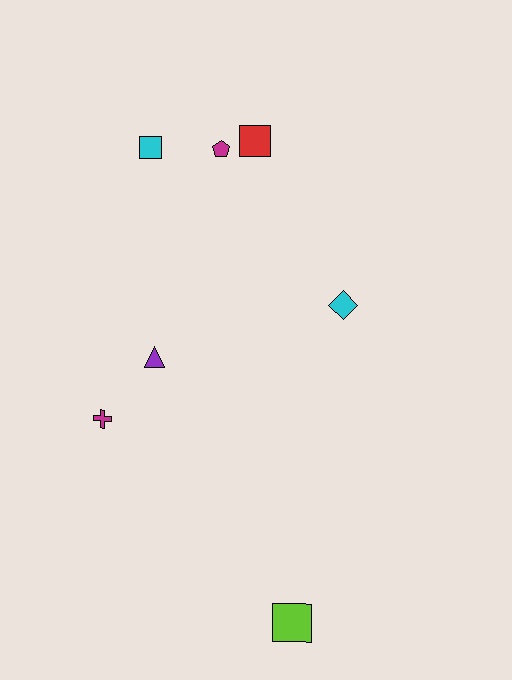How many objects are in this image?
There are 7 objects.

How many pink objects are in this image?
There are no pink objects.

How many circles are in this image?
There are no circles.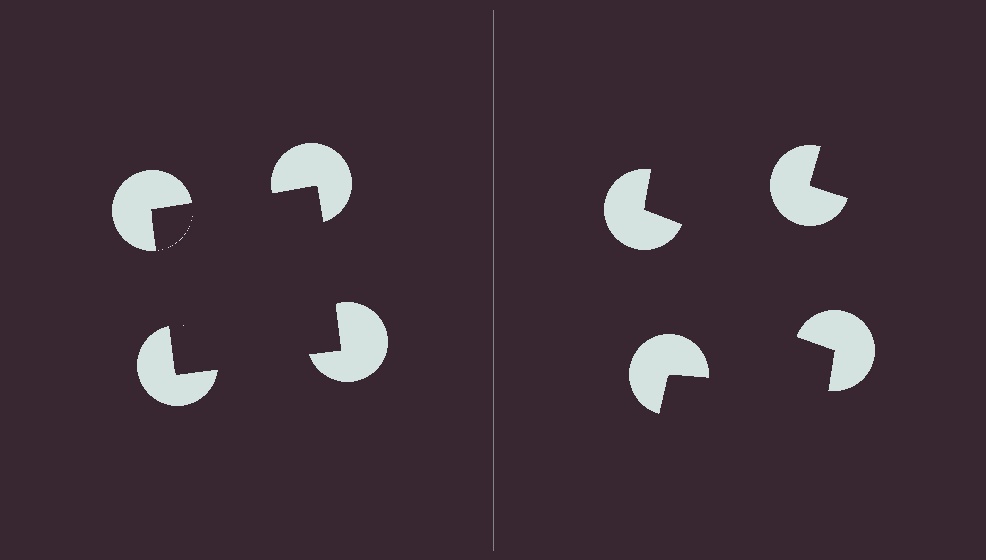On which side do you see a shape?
An illusory square appears on the left side. On the right side the wedge cuts are rotated, so no coherent shape forms.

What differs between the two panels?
The pac-man discs are positioned identically on both sides; only the wedge orientations differ. On the left they align to a square; on the right they are misaligned.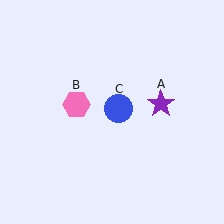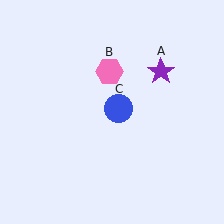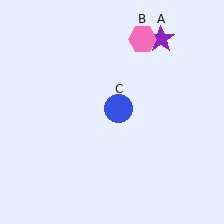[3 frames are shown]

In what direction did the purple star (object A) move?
The purple star (object A) moved up.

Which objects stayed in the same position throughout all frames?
Blue circle (object C) remained stationary.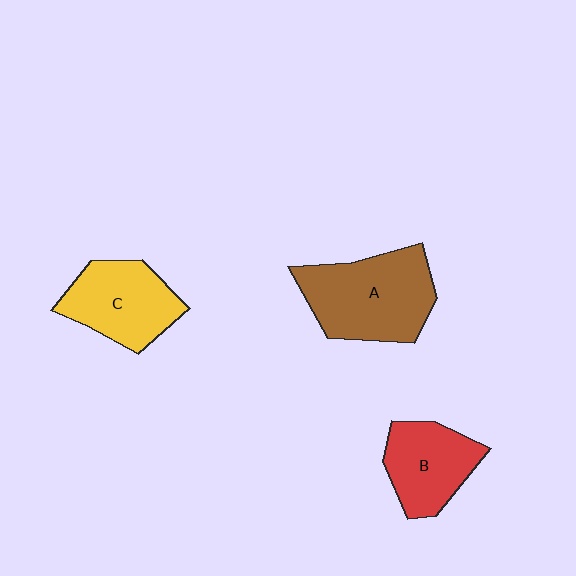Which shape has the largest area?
Shape A (brown).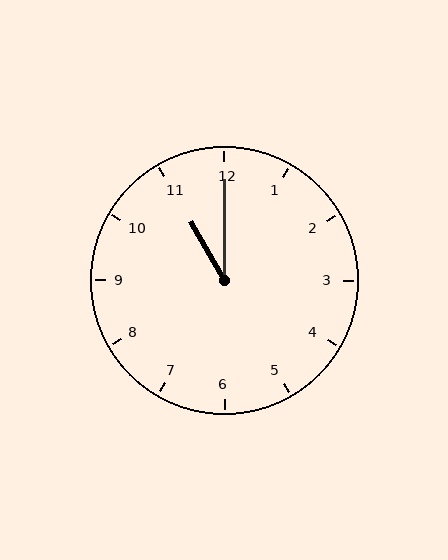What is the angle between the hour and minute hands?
Approximately 30 degrees.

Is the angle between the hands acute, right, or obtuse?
It is acute.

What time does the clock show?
11:00.